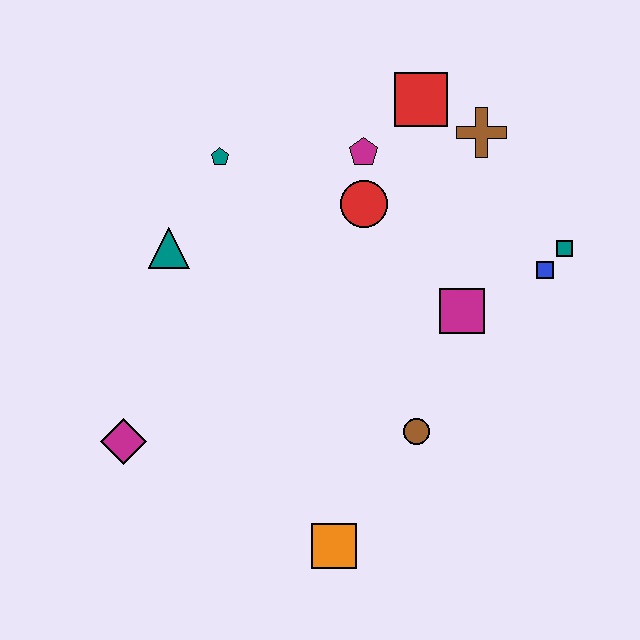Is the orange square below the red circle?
Yes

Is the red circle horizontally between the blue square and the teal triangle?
Yes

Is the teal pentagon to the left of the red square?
Yes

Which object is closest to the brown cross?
The red square is closest to the brown cross.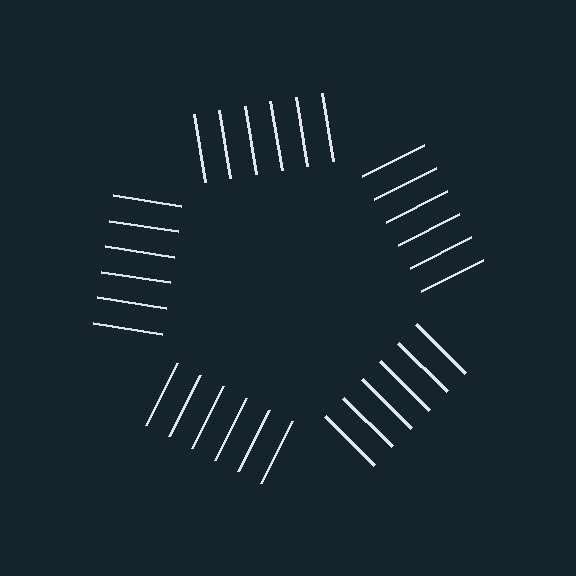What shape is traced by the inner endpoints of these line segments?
An illusory pentagon — the line segments terminate on its edges but no continuous stroke is drawn.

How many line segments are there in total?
30 — 6 along each of the 5 edges.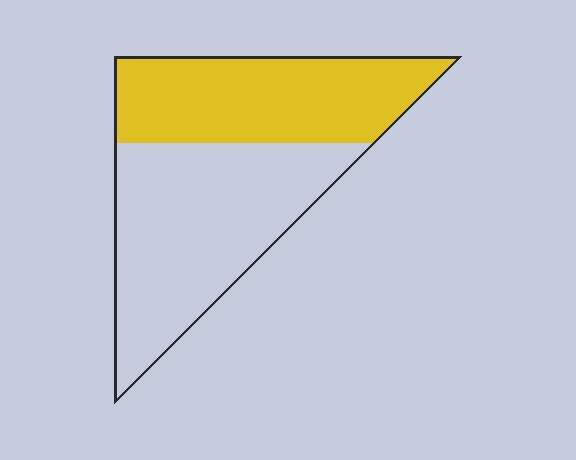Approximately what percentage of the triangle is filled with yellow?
Approximately 45%.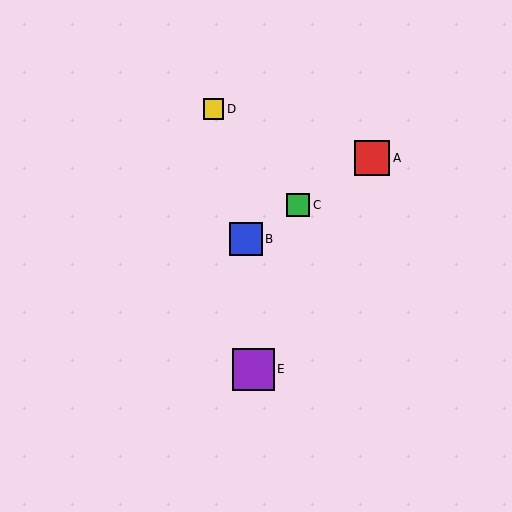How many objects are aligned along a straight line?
3 objects (A, B, C) are aligned along a straight line.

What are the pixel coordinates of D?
Object D is at (214, 109).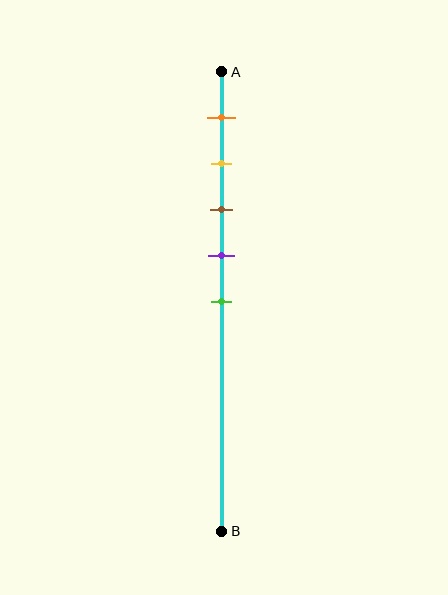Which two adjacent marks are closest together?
The yellow and brown marks are the closest adjacent pair.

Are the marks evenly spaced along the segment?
Yes, the marks are approximately evenly spaced.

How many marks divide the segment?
There are 5 marks dividing the segment.